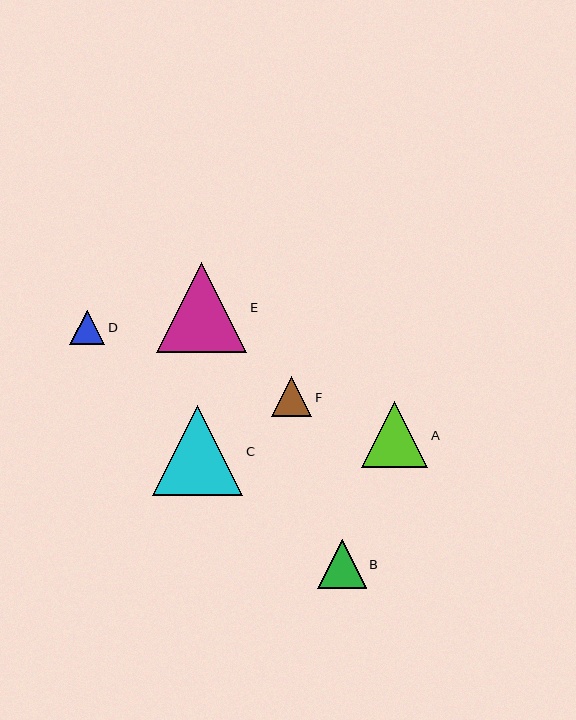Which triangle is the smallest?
Triangle D is the smallest with a size of approximately 35 pixels.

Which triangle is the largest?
Triangle C is the largest with a size of approximately 90 pixels.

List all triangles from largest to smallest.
From largest to smallest: C, E, A, B, F, D.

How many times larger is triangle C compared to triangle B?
Triangle C is approximately 1.9 times the size of triangle B.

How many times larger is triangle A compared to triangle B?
Triangle A is approximately 1.4 times the size of triangle B.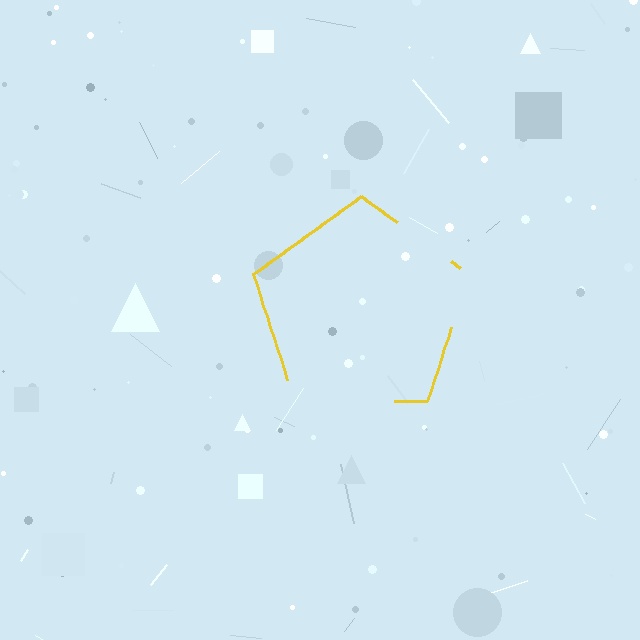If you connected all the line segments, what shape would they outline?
They would outline a pentagon.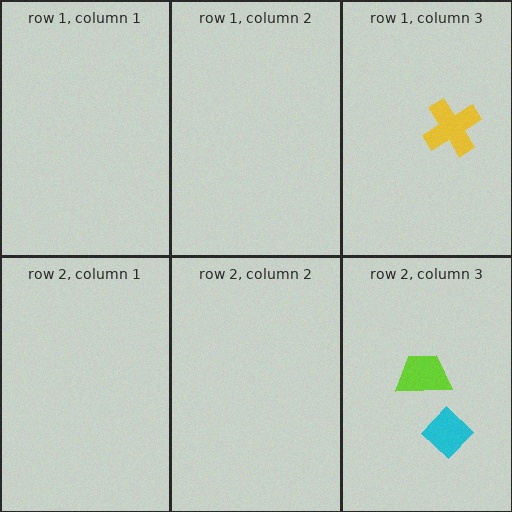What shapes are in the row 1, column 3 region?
The yellow cross.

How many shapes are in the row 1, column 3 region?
1.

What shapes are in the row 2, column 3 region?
The cyan diamond, the lime trapezoid.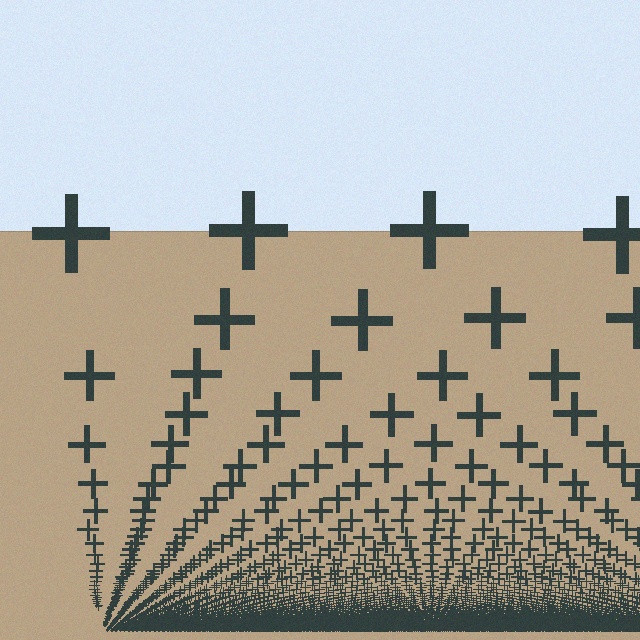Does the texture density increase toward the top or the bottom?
Density increases toward the bottom.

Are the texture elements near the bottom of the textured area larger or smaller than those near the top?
Smaller. The gradient is inverted — elements near the bottom are smaller and denser.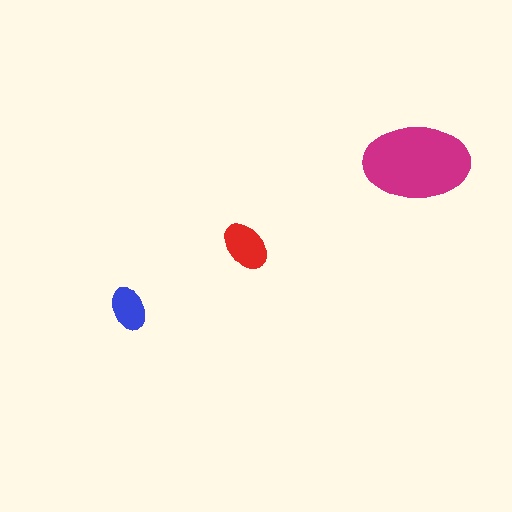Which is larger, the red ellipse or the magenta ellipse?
The magenta one.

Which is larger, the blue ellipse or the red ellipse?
The red one.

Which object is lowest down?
The blue ellipse is bottommost.